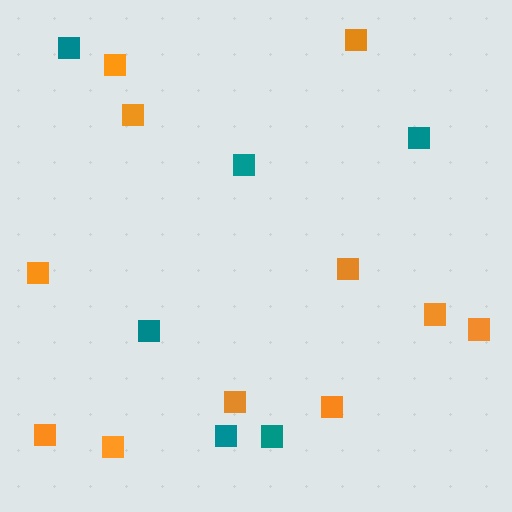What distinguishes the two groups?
There are 2 groups: one group of teal squares (6) and one group of orange squares (11).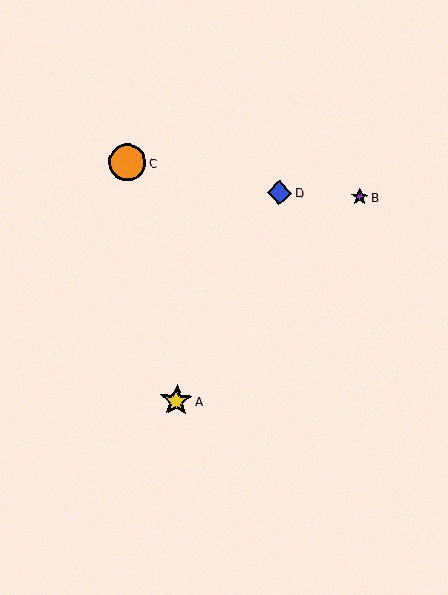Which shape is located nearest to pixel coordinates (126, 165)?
The orange circle (labeled C) at (127, 162) is nearest to that location.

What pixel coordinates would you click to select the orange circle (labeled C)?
Click at (127, 162) to select the orange circle C.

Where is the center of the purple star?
The center of the purple star is at (360, 197).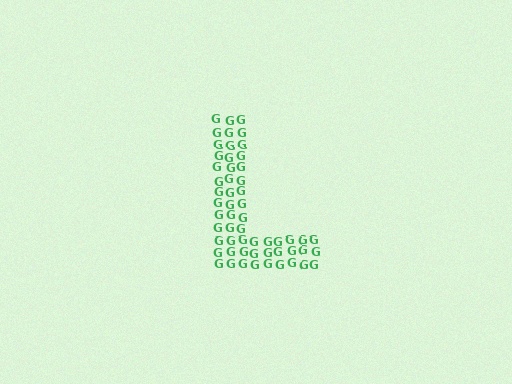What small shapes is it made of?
It is made of small letter G's.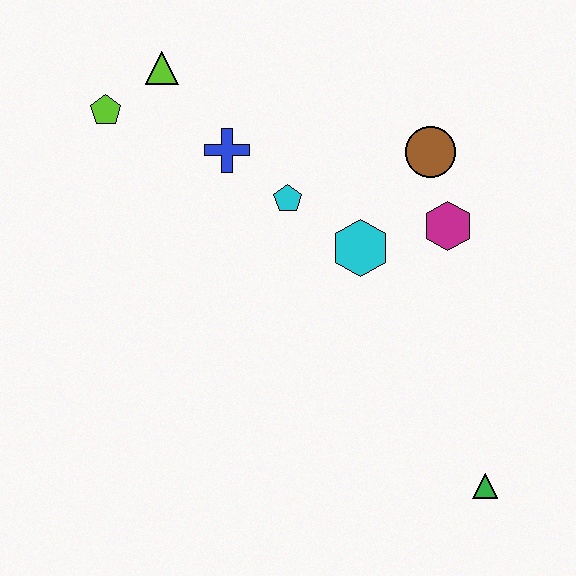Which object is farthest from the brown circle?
The green triangle is farthest from the brown circle.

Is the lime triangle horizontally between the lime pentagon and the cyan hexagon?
Yes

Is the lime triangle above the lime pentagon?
Yes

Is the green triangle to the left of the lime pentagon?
No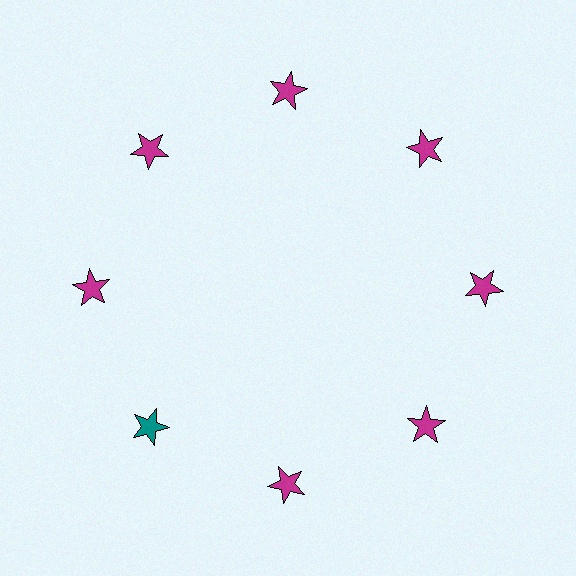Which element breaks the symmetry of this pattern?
The teal star at roughly the 8 o'clock position breaks the symmetry. All other shapes are magenta stars.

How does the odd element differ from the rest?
It has a different color: teal instead of magenta.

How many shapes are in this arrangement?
There are 8 shapes arranged in a ring pattern.